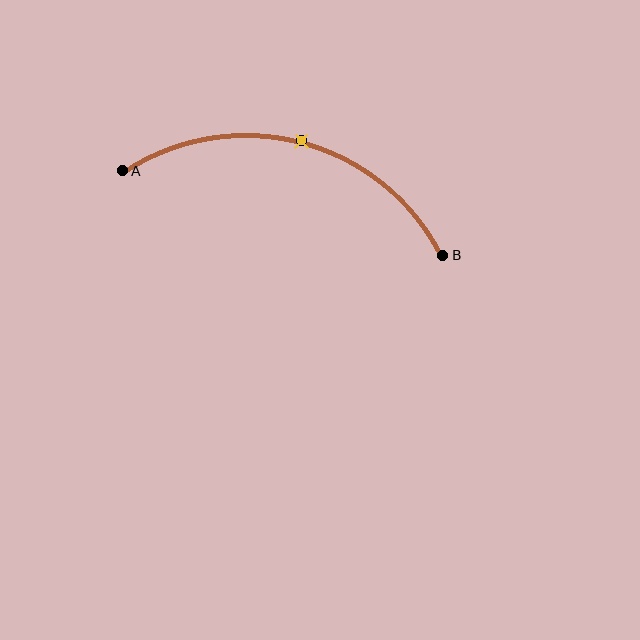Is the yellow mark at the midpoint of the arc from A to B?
Yes. The yellow mark lies on the arc at equal arc-length from both A and B — it is the arc midpoint.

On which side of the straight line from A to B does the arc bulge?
The arc bulges above the straight line connecting A and B.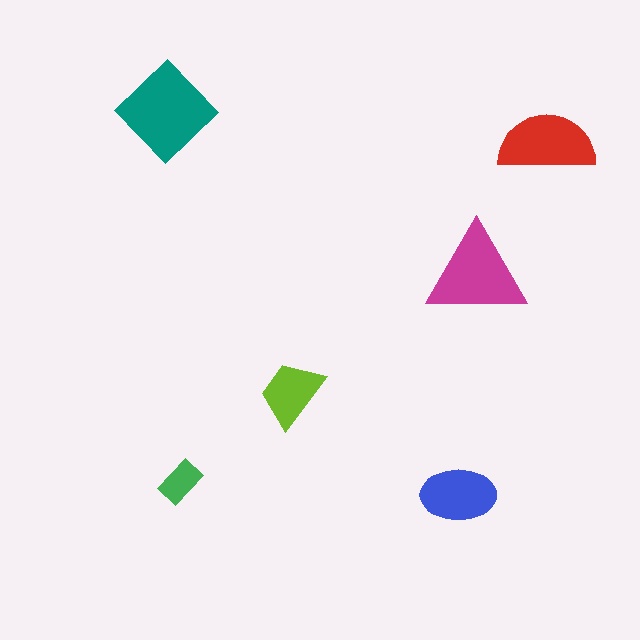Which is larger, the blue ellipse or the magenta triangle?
The magenta triangle.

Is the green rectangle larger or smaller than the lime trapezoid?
Smaller.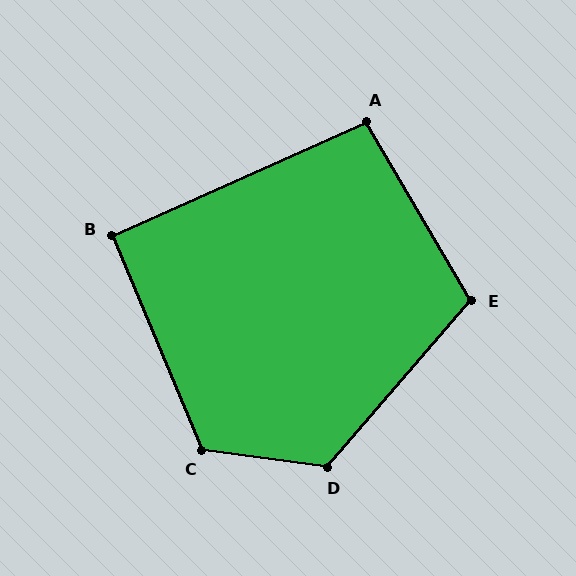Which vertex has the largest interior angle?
D, at approximately 123 degrees.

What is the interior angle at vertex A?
Approximately 96 degrees (obtuse).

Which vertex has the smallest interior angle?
B, at approximately 91 degrees.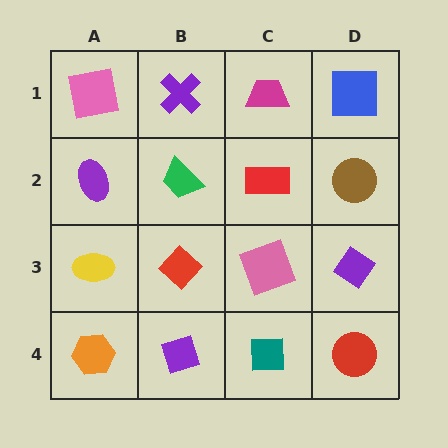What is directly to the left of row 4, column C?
A purple diamond.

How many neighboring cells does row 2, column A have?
3.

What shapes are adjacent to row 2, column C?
A magenta trapezoid (row 1, column C), a pink square (row 3, column C), a green trapezoid (row 2, column B), a brown circle (row 2, column D).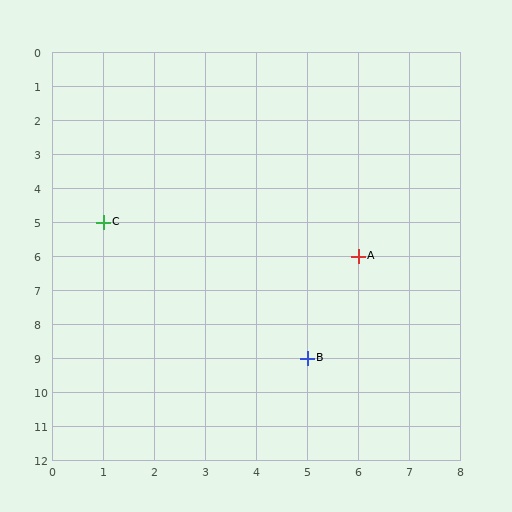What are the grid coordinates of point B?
Point B is at grid coordinates (5, 9).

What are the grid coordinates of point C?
Point C is at grid coordinates (1, 5).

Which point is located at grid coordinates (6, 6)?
Point A is at (6, 6).